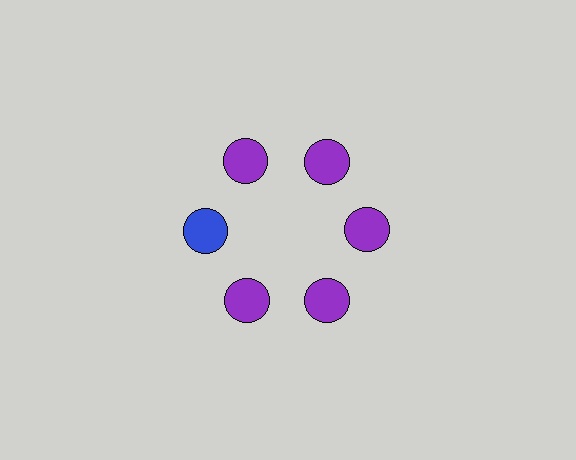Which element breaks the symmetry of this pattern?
The blue circle at roughly the 9 o'clock position breaks the symmetry. All other shapes are purple circles.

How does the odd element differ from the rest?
It has a different color: blue instead of purple.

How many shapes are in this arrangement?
There are 6 shapes arranged in a ring pattern.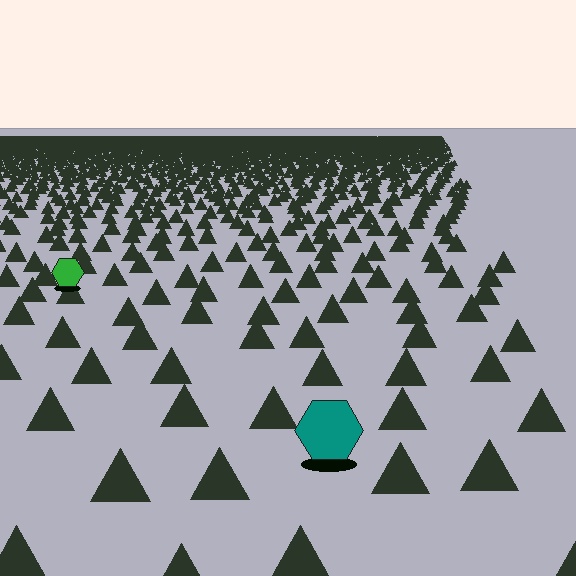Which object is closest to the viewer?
The teal hexagon is closest. The texture marks near it are larger and more spread out.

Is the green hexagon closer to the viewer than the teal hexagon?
No. The teal hexagon is closer — you can tell from the texture gradient: the ground texture is coarser near it.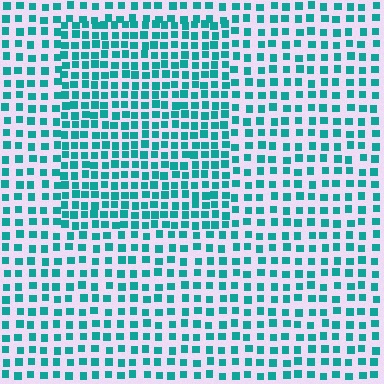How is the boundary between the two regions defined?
The boundary is defined by a change in element density (approximately 1.6x ratio). All elements are the same color, size, and shape.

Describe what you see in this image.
The image contains small teal elements arranged at two different densities. A rectangle-shaped region is visible where the elements are more densely packed than the surrounding area.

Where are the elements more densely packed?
The elements are more densely packed inside the rectangle boundary.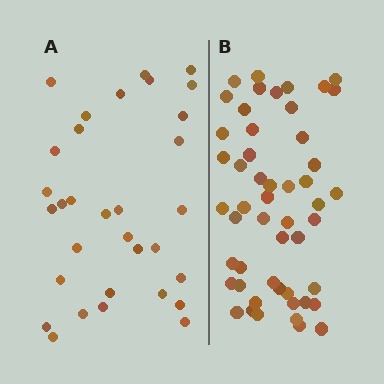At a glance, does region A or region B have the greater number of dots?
Region B (the right region) has more dots.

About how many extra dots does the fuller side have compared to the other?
Region B has approximately 20 more dots than region A.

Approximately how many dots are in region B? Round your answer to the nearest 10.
About 50 dots. (The exact count is 51, which rounds to 50.)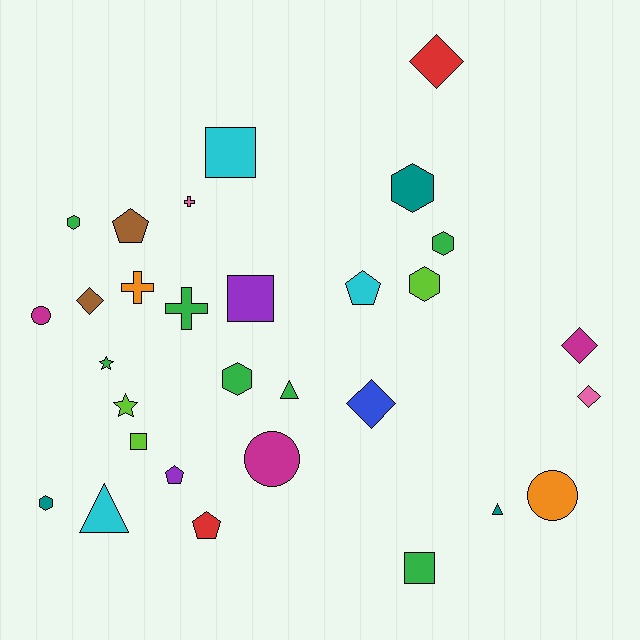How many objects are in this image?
There are 30 objects.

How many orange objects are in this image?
There are 2 orange objects.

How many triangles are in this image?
There are 3 triangles.